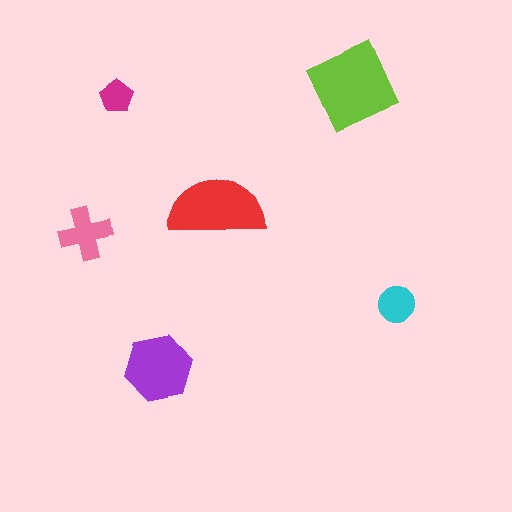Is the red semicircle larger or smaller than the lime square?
Smaller.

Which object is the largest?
The lime square.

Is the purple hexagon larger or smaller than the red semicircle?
Smaller.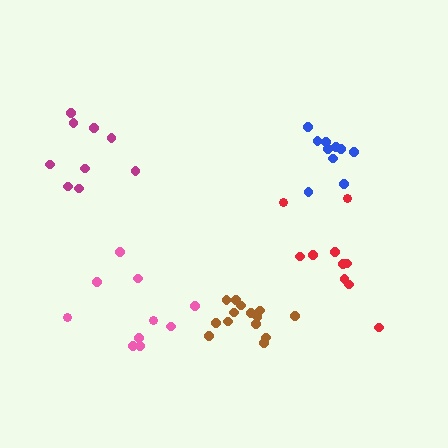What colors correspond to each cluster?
The clusters are colored: blue, pink, brown, magenta, red.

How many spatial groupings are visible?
There are 5 spatial groupings.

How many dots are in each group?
Group 1: 10 dots, Group 2: 10 dots, Group 3: 14 dots, Group 4: 9 dots, Group 5: 10 dots (53 total).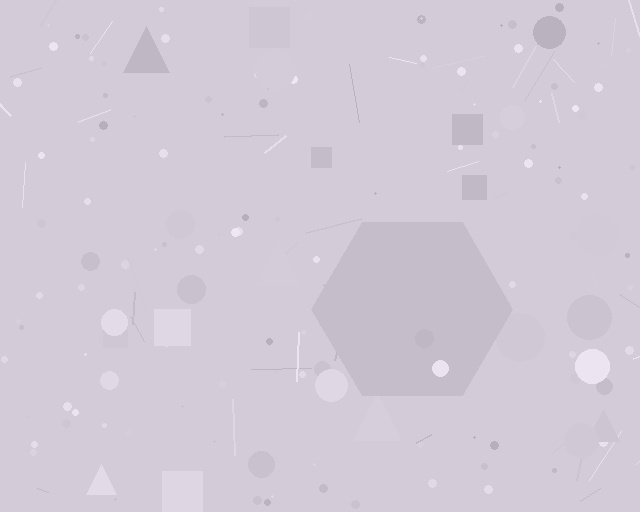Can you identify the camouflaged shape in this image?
The camouflaged shape is a hexagon.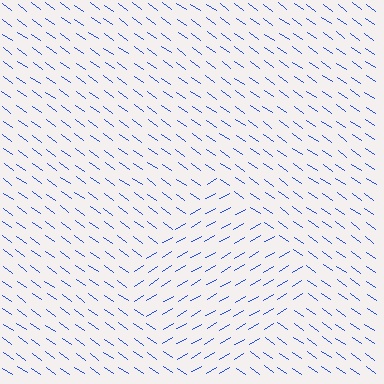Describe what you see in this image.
The image is filled with small blue line segments. A diamond region in the image has lines oriented differently from the surrounding lines, creating a visible texture boundary.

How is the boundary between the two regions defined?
The boundary is defined purely by a change in line orientation (approximately 66 degrees difference). All lines are the same color and thickness.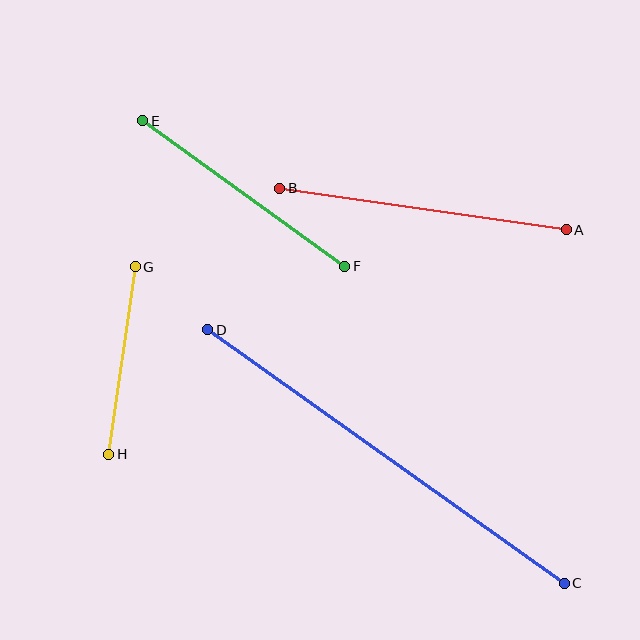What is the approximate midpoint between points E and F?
The midpoint is at approximately (244, 193) pixels.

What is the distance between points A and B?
The distance is approximately 289 pixels.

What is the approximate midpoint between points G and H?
The midpoint is at approximately (122, 361) pixels.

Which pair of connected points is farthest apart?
Points C and D are farthest apart.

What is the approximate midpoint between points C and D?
The midpoint is at approximately (386, 456) pixels.